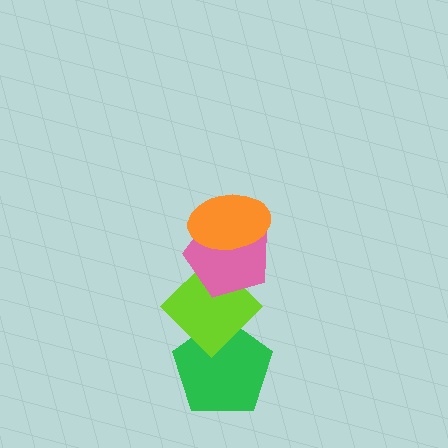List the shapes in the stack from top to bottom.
From top to bottom: the orange ellipse, the pink pentagon, the lime diamond, the green pentagon.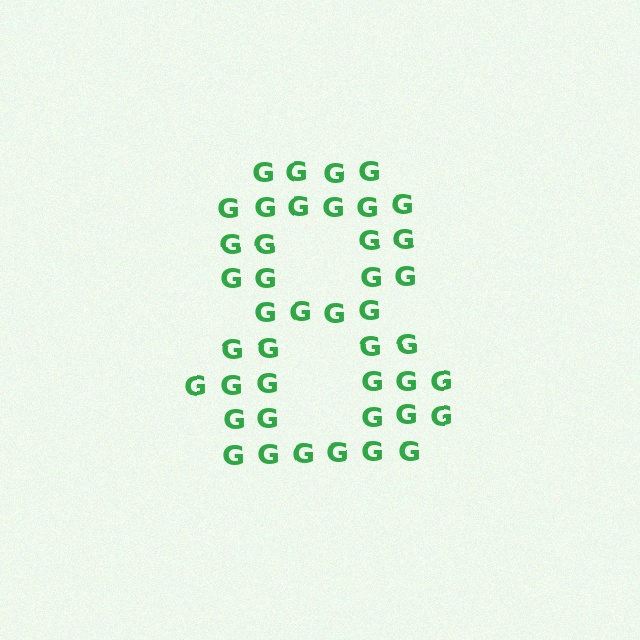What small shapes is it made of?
It is made of small letter G's.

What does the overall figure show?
The overall figure shows the digit 8.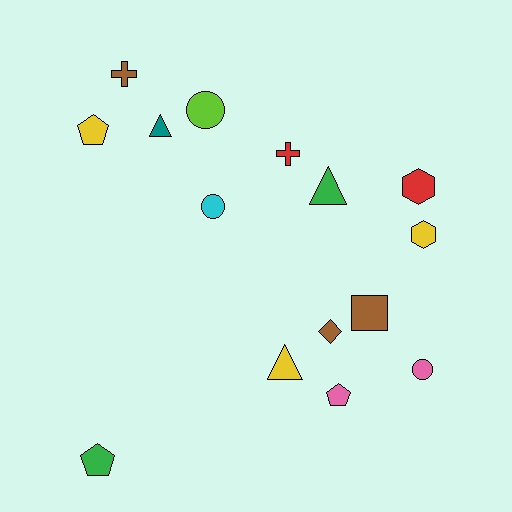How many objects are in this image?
There are 15 objects.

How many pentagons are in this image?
There are 3 pentagons.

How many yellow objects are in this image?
There are 3 yellow objects.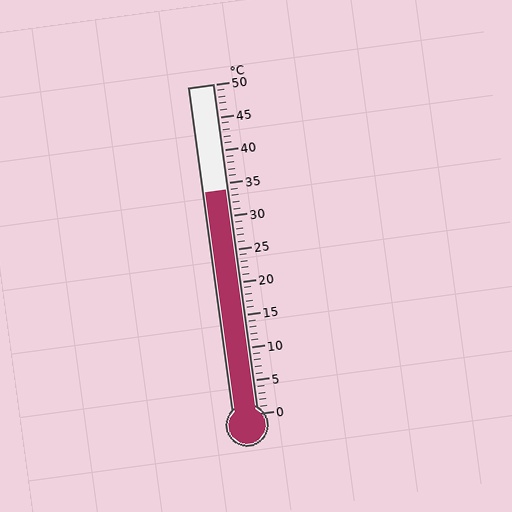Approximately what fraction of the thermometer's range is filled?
The thermometer is filled to approximately 70% of its range.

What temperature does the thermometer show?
The thermometer shows approximately 34°C.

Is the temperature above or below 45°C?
The temperature is below 45°C.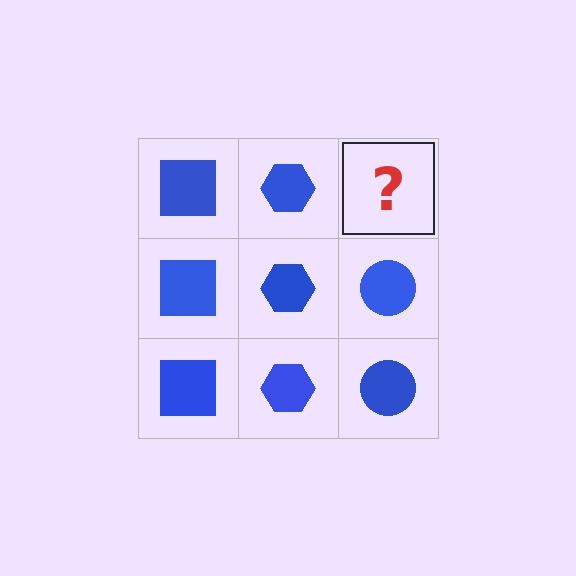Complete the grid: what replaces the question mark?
The question mark should be replaced with a blue circle.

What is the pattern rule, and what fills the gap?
The rule is that each column has a consistent shape. The gap should be filled with a blue circle.